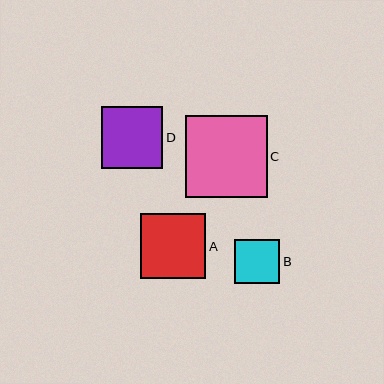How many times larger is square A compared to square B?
Square A is approximately 1.5 times the size of square B.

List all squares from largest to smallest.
From largest to smallest: C, A, D, B.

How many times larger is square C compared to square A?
Square C is approximately 1.2 times the size of square A.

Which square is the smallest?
Square B is the smallest with a size of approximately 45 pixels.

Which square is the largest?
Square C is the largest with a size of approximately 81 pixels.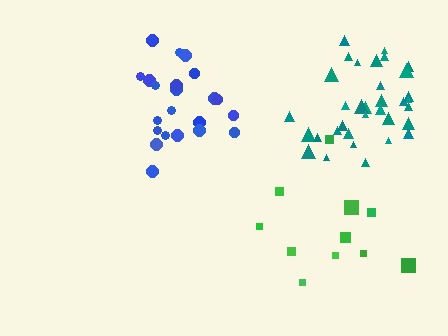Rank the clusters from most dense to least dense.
blue, teal, green.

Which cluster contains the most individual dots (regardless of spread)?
Teal (35).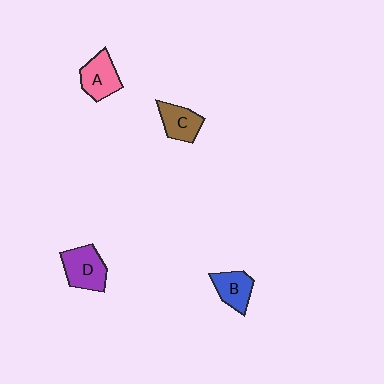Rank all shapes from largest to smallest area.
From largest to smallest: D (purple), A (pink), B (blue), C (brown).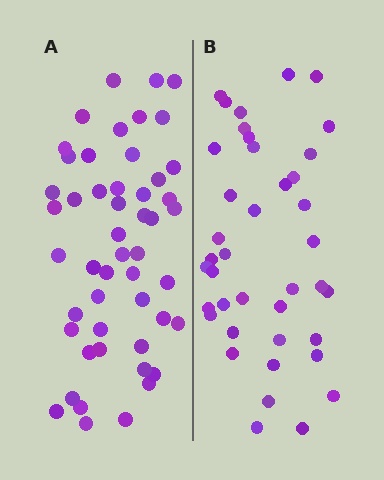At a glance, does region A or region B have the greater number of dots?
Region A (the left region) has more dots.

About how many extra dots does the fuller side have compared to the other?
Region A has roughly 10 or so more dots than region B.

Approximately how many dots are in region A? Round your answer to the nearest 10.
About 50 dots.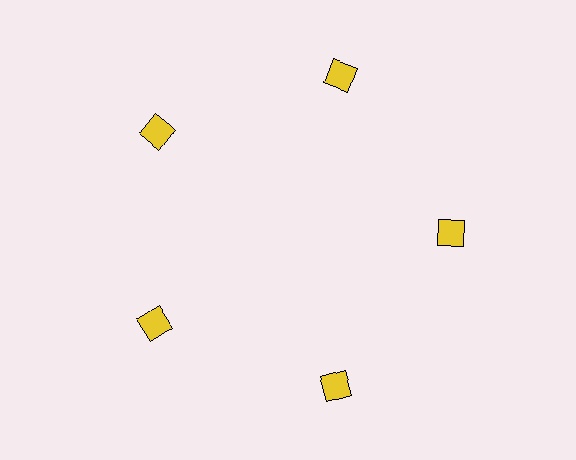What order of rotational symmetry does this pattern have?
This pattern has 5-fold rotational symmetry.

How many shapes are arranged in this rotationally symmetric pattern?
There are 5 shapes, arranged in 5 groups of 1.